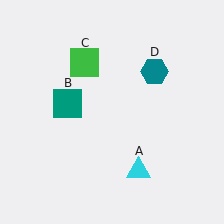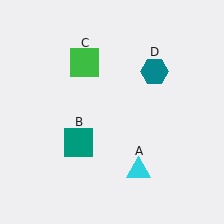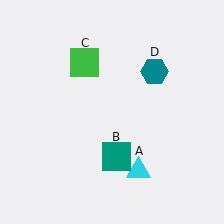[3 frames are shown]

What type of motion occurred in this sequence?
The teal square (object B) rotated counterclockwise around the center of the scene.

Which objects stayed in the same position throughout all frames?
Cyan triangle (object A) and green square (object C) and teal hexagon (object D) remained stationary.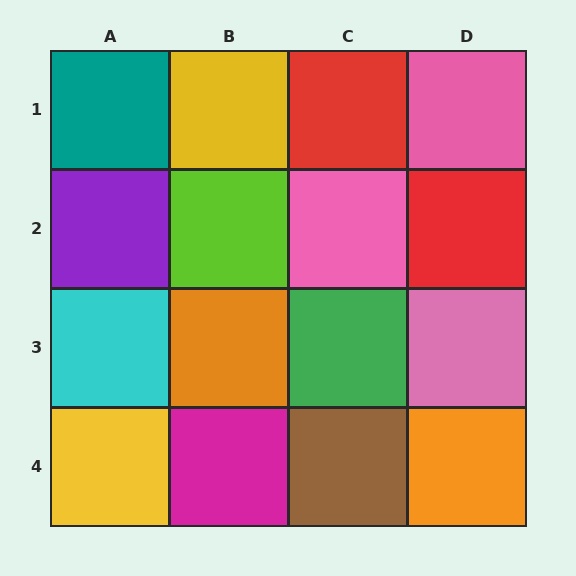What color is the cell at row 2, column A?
Purple.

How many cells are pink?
3 cells are pink.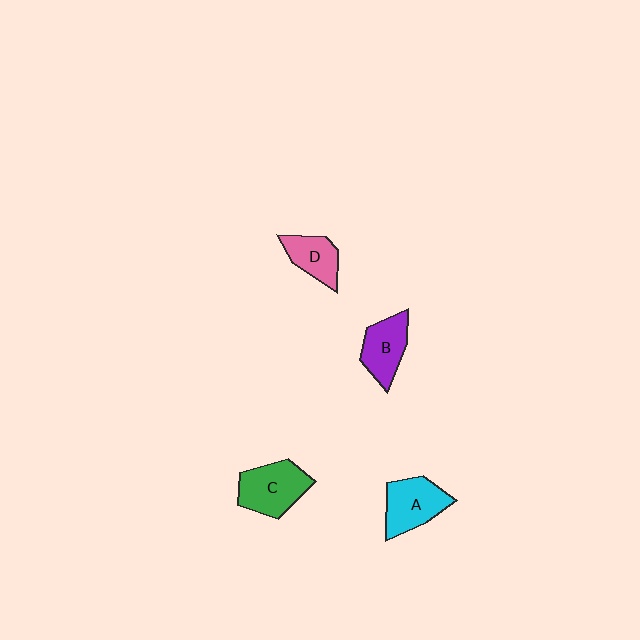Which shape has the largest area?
Shape C (green).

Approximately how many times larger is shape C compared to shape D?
Approximately 1.5 times.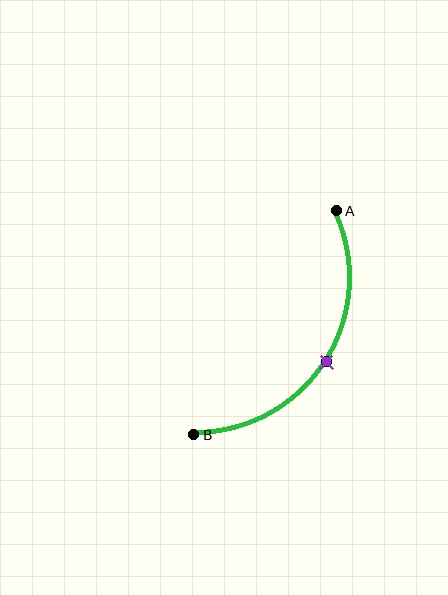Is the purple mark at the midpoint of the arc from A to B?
Yes. The purple mark lies on the arc at equal arc-length from both A and B — it is the arc midpoint.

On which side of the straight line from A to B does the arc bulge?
The arc bulges to the right of the straight line connecting A and B.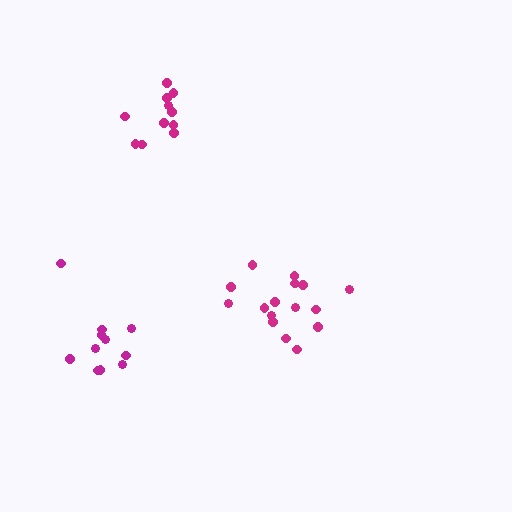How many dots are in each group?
Group 1: 11 dots, Group 2: 16 dots, Group 3: 11 dots (38 total).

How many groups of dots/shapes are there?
There are 3 groups.